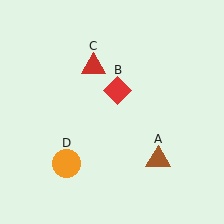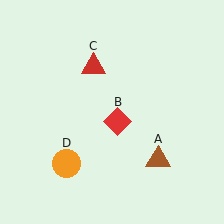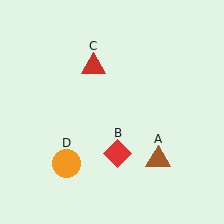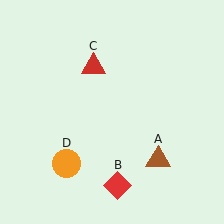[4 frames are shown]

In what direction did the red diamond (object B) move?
The red diamond (object B) moved down.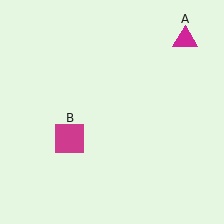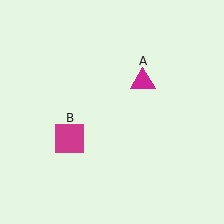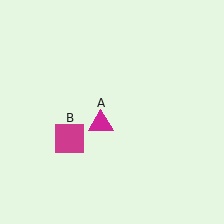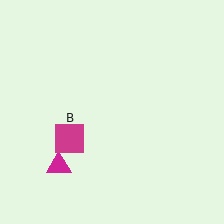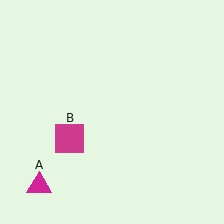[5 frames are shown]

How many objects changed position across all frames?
1 object changed position: magenta triangle (object A).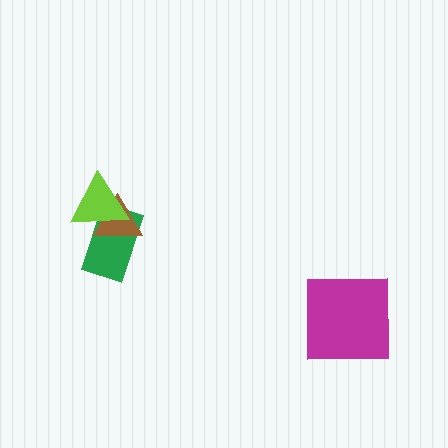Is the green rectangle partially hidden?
Yes, it is partially covered by another shape.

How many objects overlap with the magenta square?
0 objects overlap with the magenta square.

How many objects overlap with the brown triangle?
2 objects overlap with the brown triangle.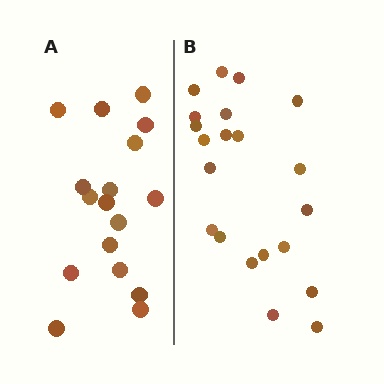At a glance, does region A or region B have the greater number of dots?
Region B (the right region) has more dots.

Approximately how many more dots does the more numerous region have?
Region B has about 4 more dots than region A.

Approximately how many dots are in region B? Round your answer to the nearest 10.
About 20 dots. (The exact count is 21, which rounds to 20.)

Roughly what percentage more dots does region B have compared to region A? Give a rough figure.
About 25% more.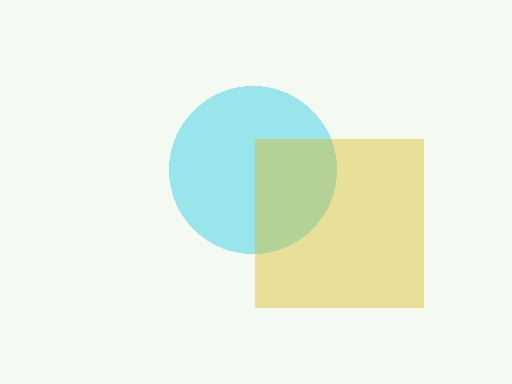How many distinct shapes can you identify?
There are 2 distinct shapes: a cyan circle, a yellow square.